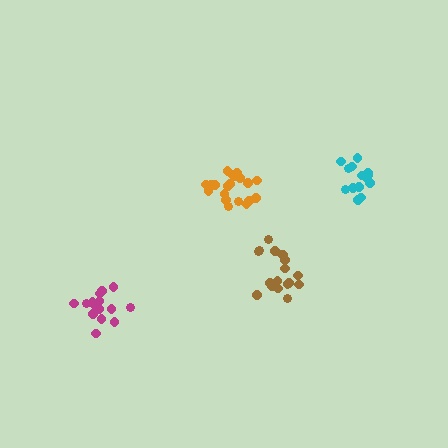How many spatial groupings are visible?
There are 4 spatial groupings.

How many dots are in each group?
Group 1: 15 dots, Group 2: 14 dots, Group 3: 20 dots, Group 4: 18 dots (67 total).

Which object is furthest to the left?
The magenta cluster is leftmost.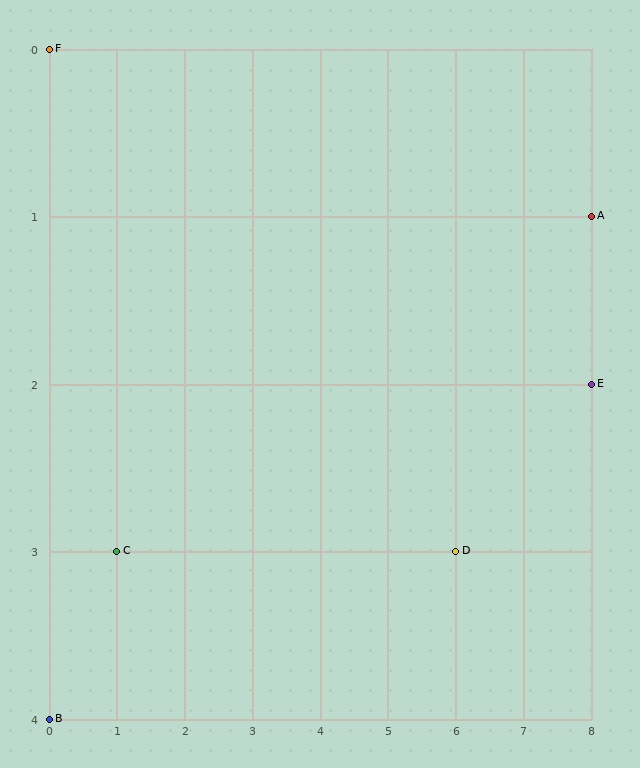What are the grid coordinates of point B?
Point B is at grid coordinates (0, 4).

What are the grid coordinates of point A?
Point A is at grid coordinates (8, 1).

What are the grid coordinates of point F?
Point F is at grid coordinates (0, 0).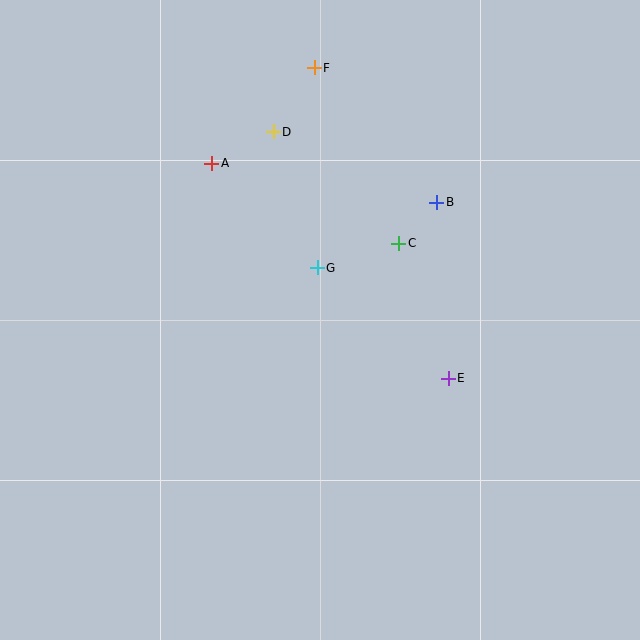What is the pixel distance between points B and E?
The distance between B and E is 177 pixels.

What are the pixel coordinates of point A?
Point A is at (212, 163).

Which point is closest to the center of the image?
Point G at (317, 268) is closest to the center.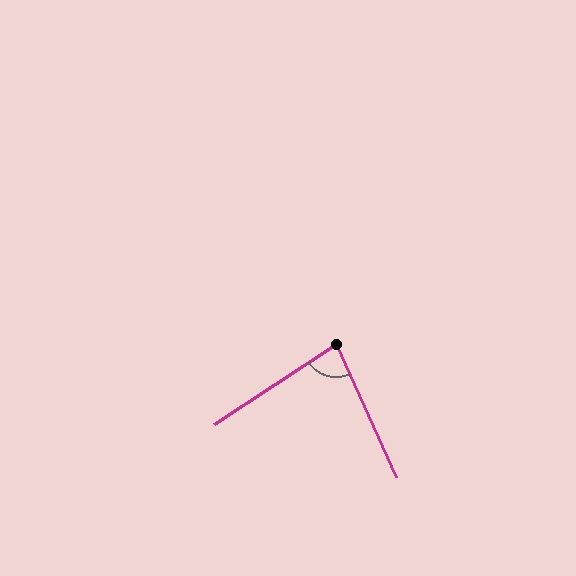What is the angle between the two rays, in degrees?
Approximately 81 degrees.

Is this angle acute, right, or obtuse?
It is acute.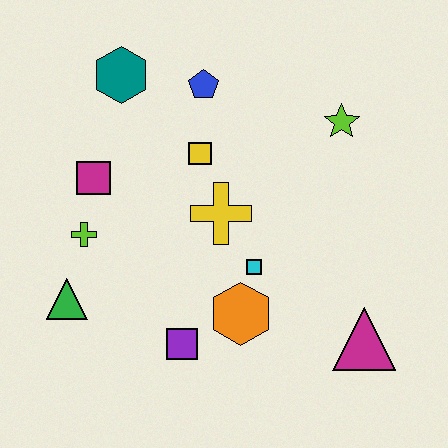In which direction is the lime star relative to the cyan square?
The lime star is above the cyan square.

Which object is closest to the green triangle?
The lime cross is closest to the green triangle.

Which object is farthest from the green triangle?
The lime star is farthest from the green triangle.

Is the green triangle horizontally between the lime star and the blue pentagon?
No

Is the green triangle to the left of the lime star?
Yes